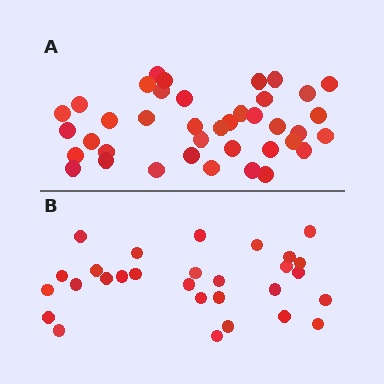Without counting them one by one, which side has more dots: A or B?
Region A (the top region) has more dots.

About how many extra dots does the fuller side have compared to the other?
Region A has roughly 10 or so more dots than region B.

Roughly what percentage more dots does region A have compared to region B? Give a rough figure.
About 35% more.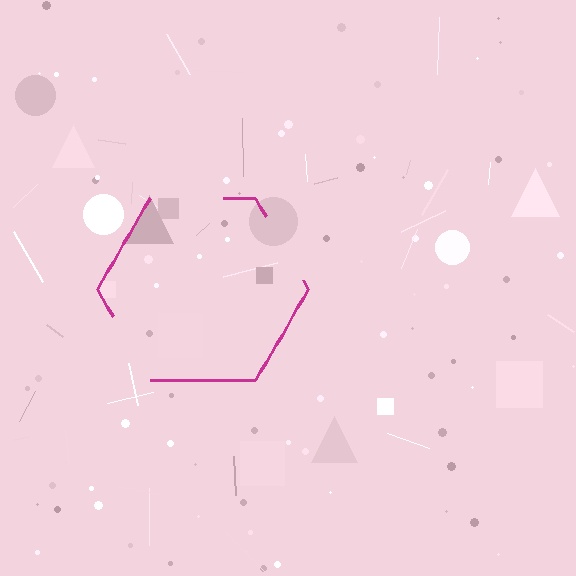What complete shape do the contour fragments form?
The contour fragments form a hexagon.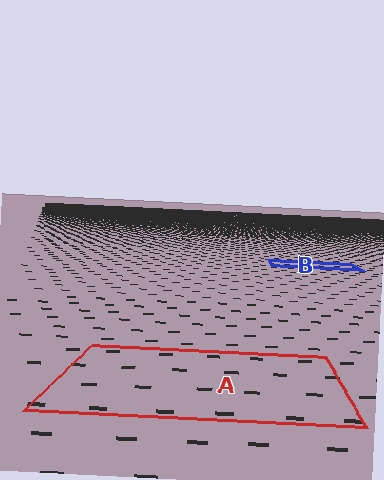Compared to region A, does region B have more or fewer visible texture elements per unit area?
Region B has more texture elements per unit area — they are packed more densely because it is farther away.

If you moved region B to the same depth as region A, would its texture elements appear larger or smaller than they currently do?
They would appear larger. At a closer depth, the same texture elements are projected at a bigger on-screen size.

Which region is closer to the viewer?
Region A is closer. The texture elements there are larger and more spread out.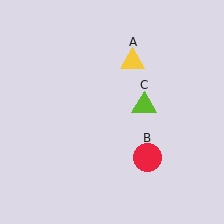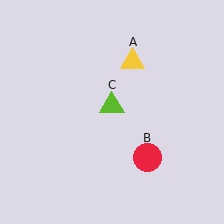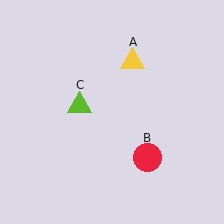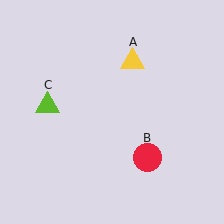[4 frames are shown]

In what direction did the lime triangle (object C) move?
The lime triangle (object C) moved left.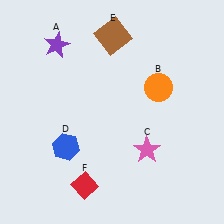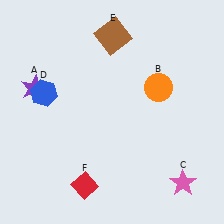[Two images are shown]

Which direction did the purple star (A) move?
The purple star (A) moved down.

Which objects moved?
The objects that moved are: the purple star (A), the pink star (C), the blue hexagon (D).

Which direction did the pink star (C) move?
The pink star (C) moved right.